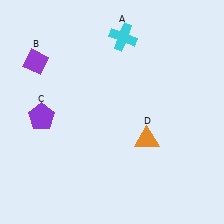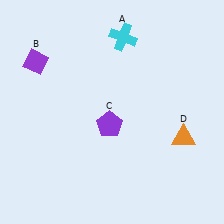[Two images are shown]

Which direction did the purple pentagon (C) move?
The purple pentagon (C) moved right.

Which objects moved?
The objects that moved are: the purple pentagon (C), the orange triangle (D).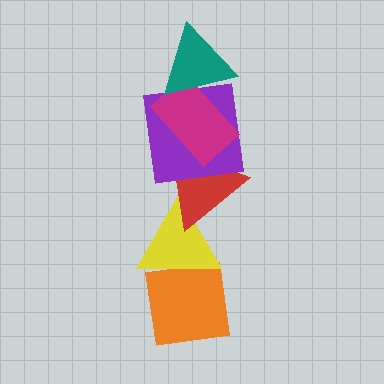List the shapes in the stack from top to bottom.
From top to bottom: the teal triangle, the magenta rectangle, the purple square, the red triangle, the yellow triangle, the orange square.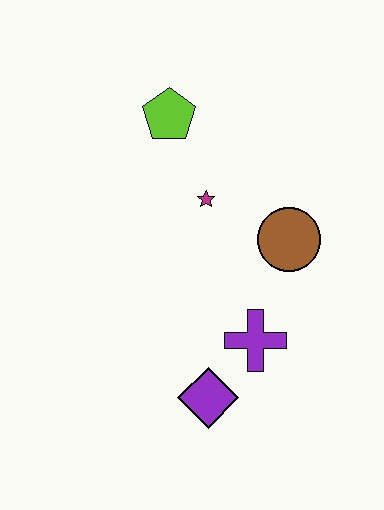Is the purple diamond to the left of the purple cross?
Yes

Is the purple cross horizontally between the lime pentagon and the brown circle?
Yes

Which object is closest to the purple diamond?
The purple cross is closest to the purple diamond.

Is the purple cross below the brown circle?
Yes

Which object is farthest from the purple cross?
The lime pentagon is farthest from the purple cross.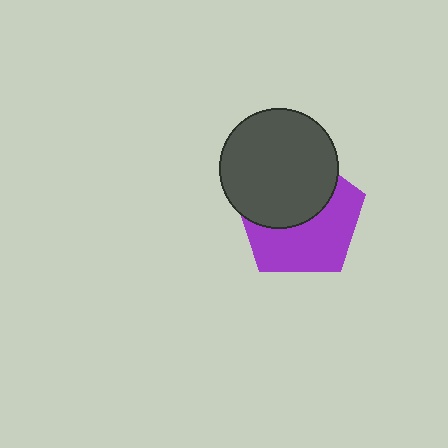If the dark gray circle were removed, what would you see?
You would see the complete purple pentagon.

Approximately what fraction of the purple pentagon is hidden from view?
Roughly 48% of the purple pentagon is hidden behind the dark gray circle.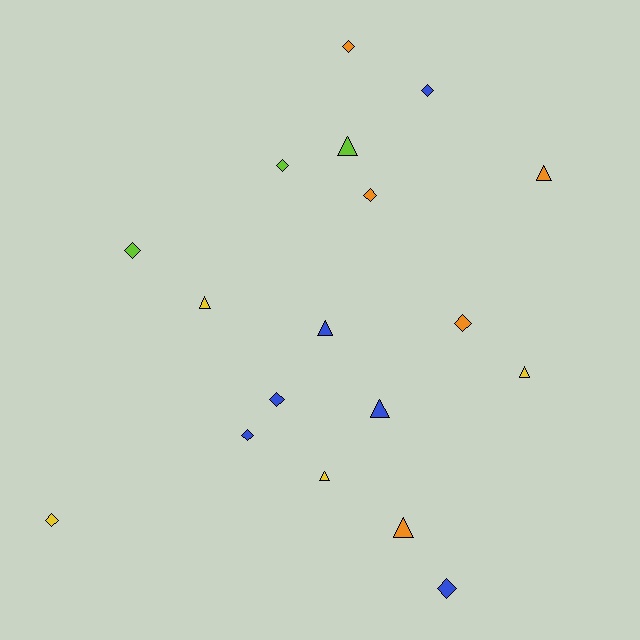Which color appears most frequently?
Blue, with 6 objects.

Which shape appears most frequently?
Diamond, with 10 objects.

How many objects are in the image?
There are 18 objects.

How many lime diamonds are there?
There are 2 lime diamonds.